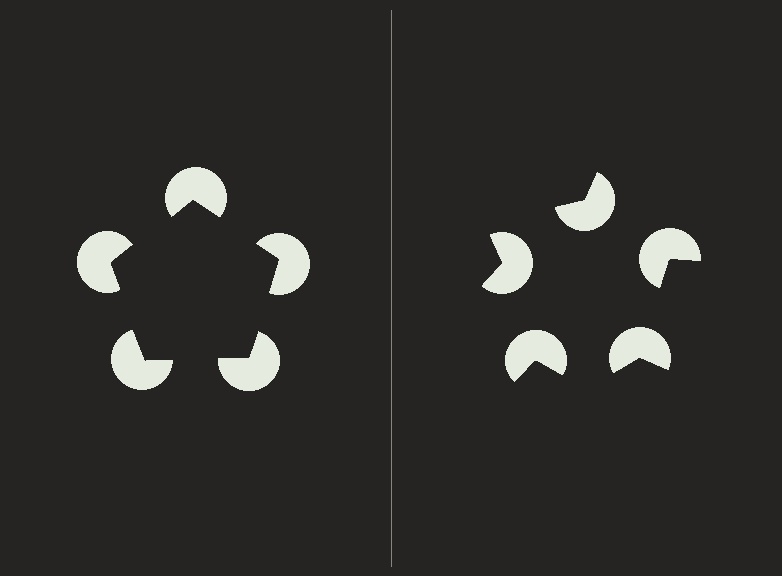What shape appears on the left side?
An illusory pentagon.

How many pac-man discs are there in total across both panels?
10 — 5 on each side.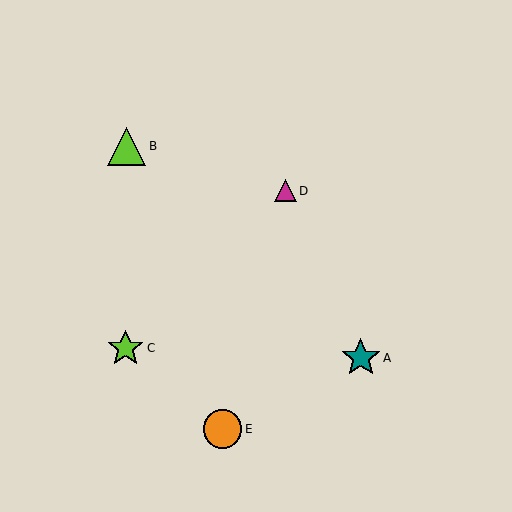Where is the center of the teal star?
The center of the teal star is at (361, 358).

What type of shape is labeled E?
Shape E is an orange circle.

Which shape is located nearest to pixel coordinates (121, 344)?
The lime star (labeled C) at (126, 348) is nearest to that location.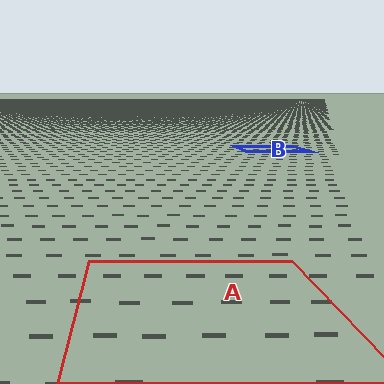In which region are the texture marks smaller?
The texture marks are smaller in region B, because it is farther away.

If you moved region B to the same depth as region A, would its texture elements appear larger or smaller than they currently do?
They would appear larger. At a closer depth, the same texture elements are projected at a bigger on-screen size.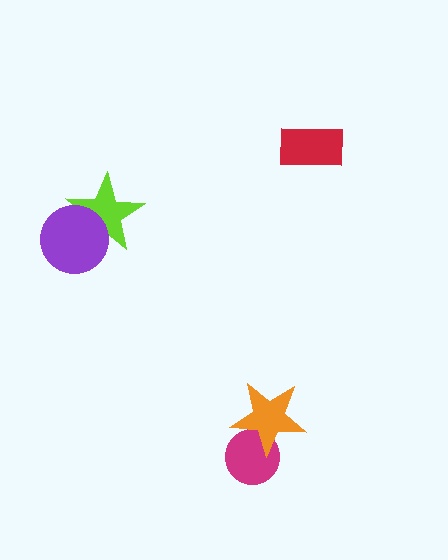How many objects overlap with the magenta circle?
1 object overlaps with the magenta circle.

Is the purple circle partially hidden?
No, no other shape covers it.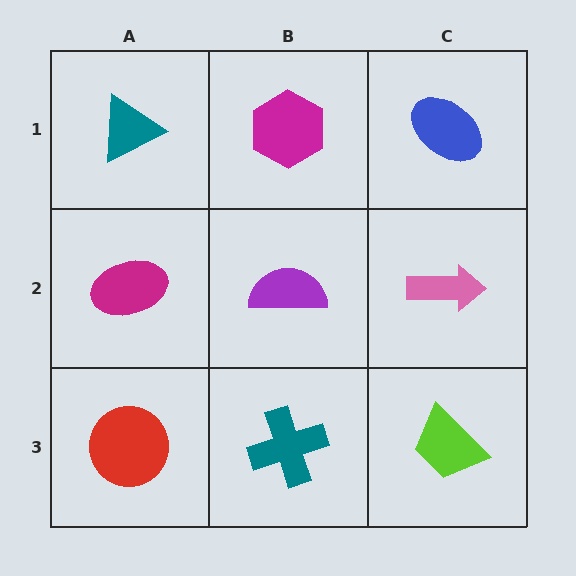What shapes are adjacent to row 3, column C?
A pink arrow (row 2, column C), a teal cross (row 3, column B).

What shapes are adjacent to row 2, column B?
A magenta hexagon (row 1, column B), a teal cross (row 3, column B), a magenta ellipse (row 2, column A), a pink arrow (row 2, column C).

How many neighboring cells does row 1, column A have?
2.